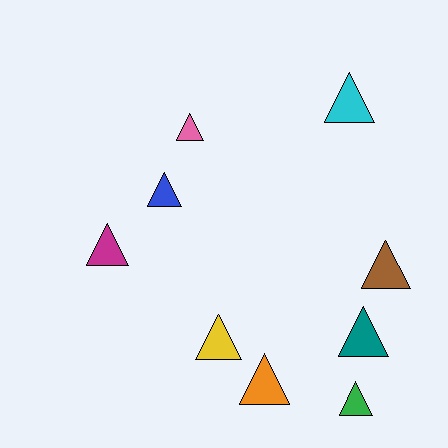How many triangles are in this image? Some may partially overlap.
There are 9 triangles.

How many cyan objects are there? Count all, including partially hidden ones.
There is 1 cyan object.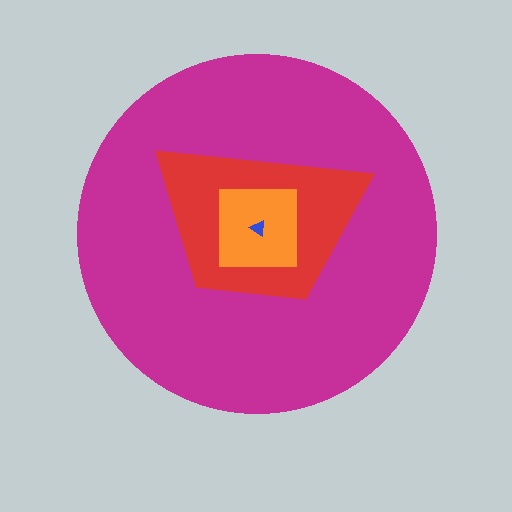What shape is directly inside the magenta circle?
The red trapezoid.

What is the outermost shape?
The magenta circle.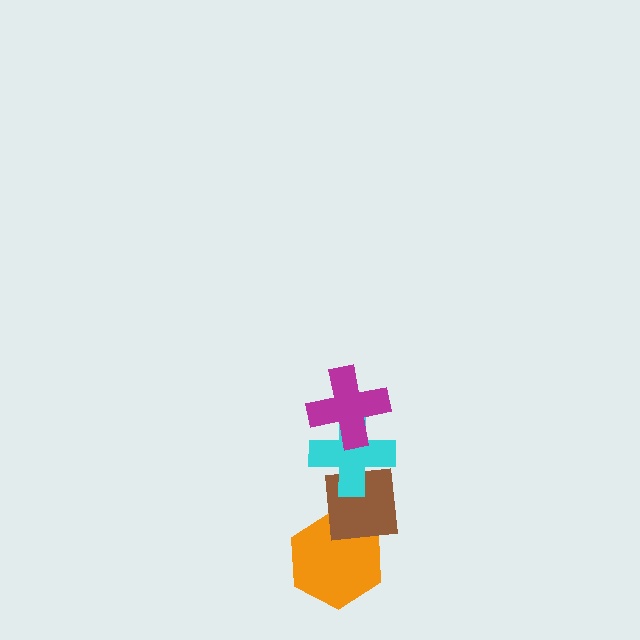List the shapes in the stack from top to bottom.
From top to bottom: the magenta cross, the cyan cross, the brown square, the orange hexagon.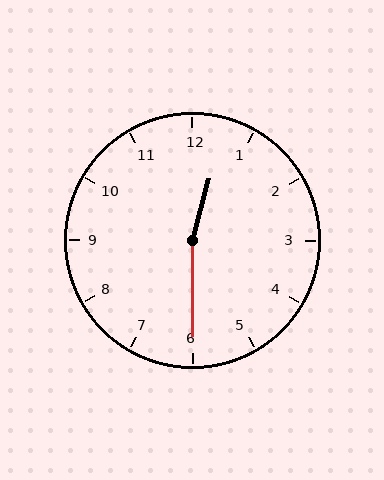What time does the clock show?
12:30.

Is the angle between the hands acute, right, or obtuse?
It is obtuse.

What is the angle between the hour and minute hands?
Approximately 165 degrees.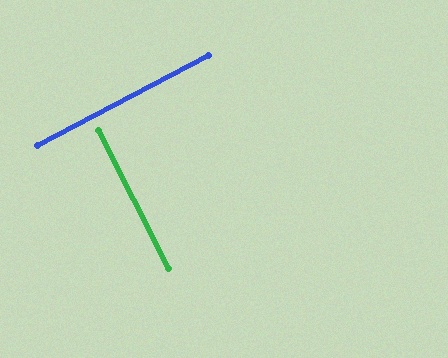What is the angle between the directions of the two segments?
Approximately 89 degrees.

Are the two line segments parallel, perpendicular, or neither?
Perpendicular — they meet at approximately 89°.